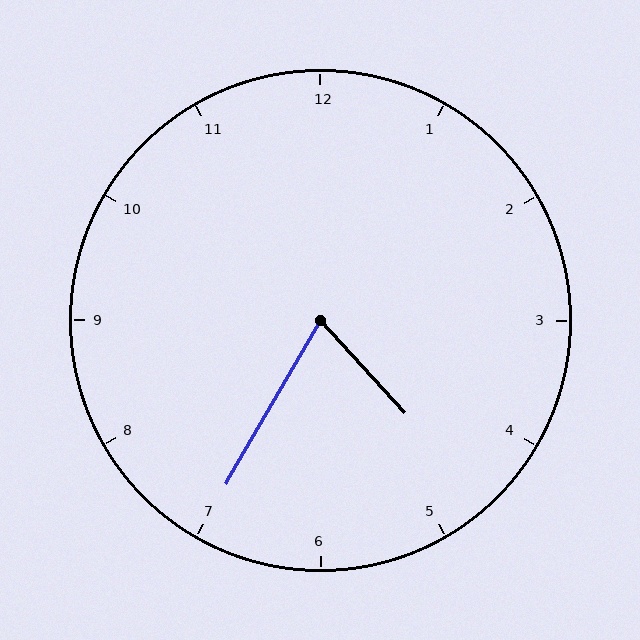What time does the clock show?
4:35.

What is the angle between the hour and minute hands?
Approximately 72 degrees.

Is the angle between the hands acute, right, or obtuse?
It is acute.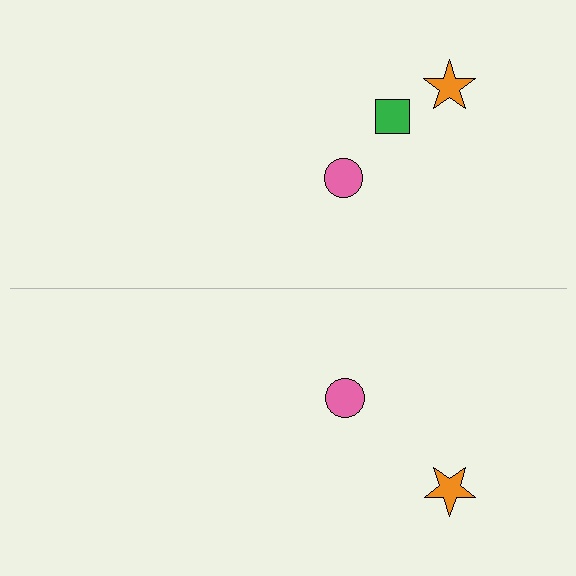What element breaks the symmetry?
A green square is missing from the bottom side.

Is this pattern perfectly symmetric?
No, the pattern is not perfectly symmetric. A green square is missing from the bottom side.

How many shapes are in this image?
There are 5 shapes in this image.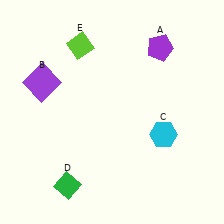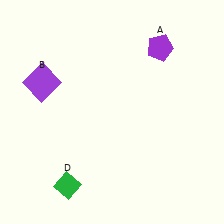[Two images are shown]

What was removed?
The cyan hexagon (C), the lime diamond (E) were removed in Image 2.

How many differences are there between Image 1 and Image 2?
There are 2 differences between the two images.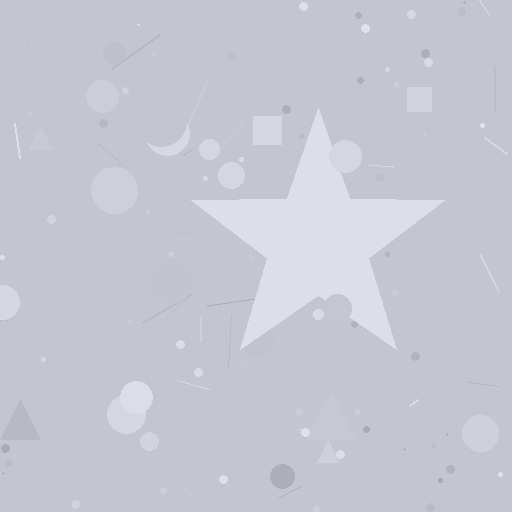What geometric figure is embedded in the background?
A star is embedded in the background.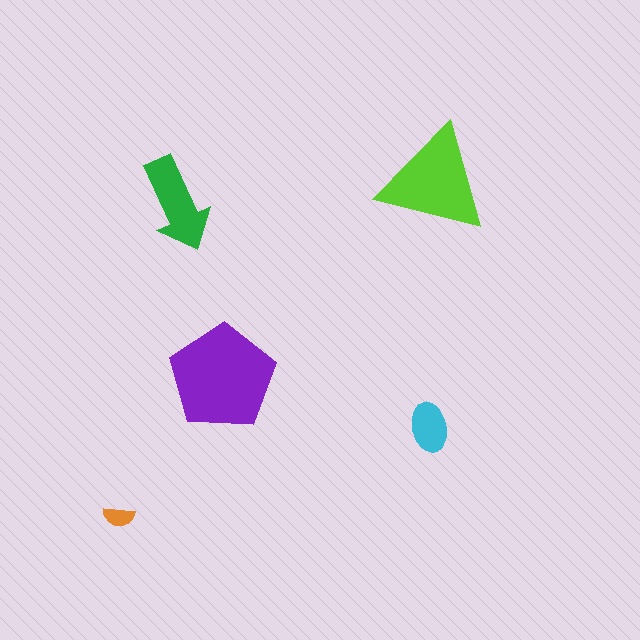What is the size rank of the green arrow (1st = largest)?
3rd.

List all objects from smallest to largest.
The orange semicircle, the cyan ellipse, the green arrow, the lime triangle, the purple pentagon.